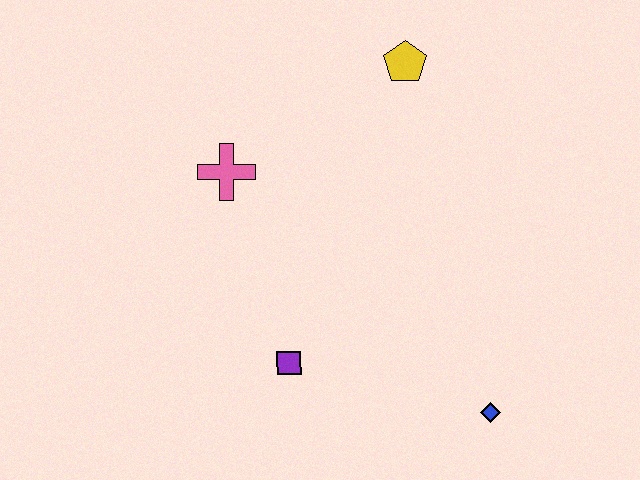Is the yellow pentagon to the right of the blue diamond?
No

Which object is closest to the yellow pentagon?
The pink cross is closest to the yellow pentagon.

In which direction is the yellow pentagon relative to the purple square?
The yellow pentagon is above the purple square.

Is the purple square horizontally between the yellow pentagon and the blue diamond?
No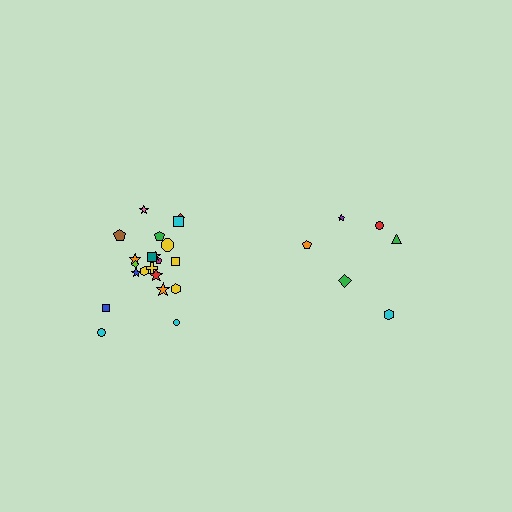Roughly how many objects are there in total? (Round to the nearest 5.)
Roughly 30 objects in total.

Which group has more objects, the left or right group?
The left group.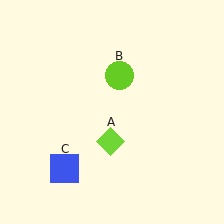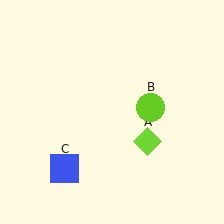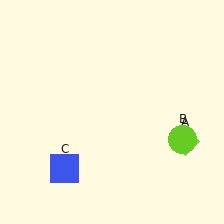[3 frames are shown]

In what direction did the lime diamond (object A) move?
The lime diamond (object A) moved right.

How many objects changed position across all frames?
2 objects changed position: lime diamond (object A), lime circle (object B).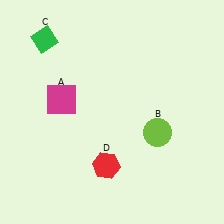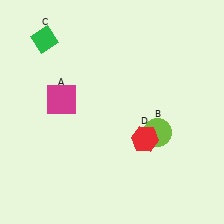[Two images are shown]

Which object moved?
The red hexagon (D) moved right.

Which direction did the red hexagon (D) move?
The red hexagon (D) moved right.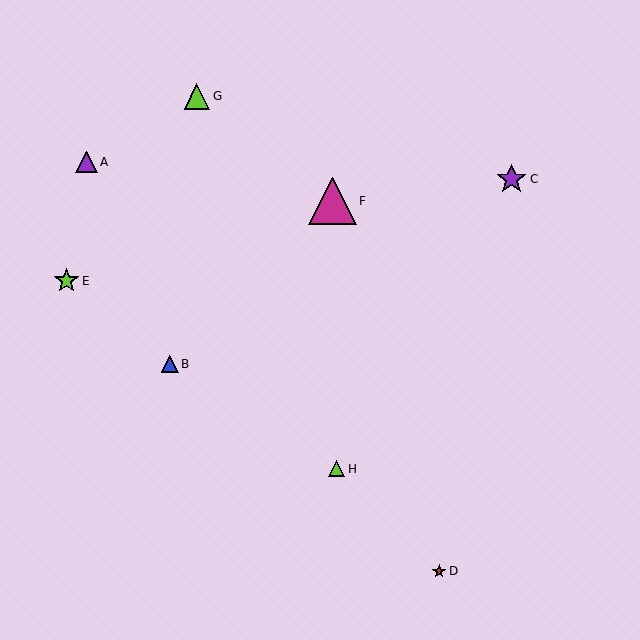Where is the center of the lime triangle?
The center of the lime triangle is at (337, 469).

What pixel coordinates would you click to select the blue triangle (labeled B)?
Click at (170, 364) to select the blue triangle B.